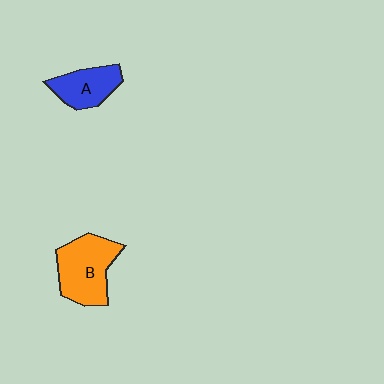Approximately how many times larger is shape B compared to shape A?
Approximately 1.5 times.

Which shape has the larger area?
Shape B (orange).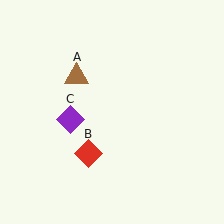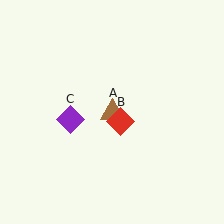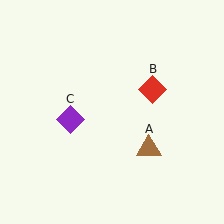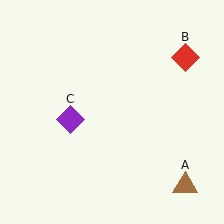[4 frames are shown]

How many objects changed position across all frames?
2 objects changed position: brown triangle (object A), red diamond (object B).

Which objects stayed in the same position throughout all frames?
Purple diamond (object C) remained stationary.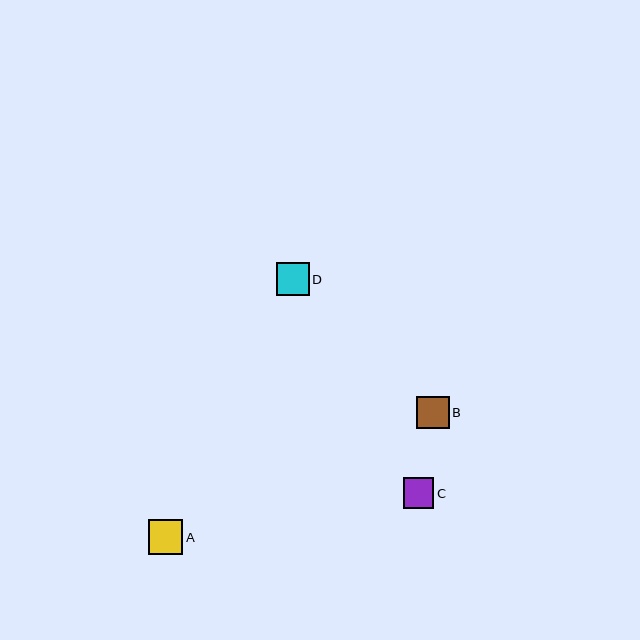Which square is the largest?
Square A is the largest with a size of approximately 34 pixels.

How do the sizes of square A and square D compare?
Square A and square D are approximately the same size.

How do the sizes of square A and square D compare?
Square A and square D are approximately the same size.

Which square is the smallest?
Square C is the smallest with a size of approximately 31 pixels.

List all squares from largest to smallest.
From largest to smallest: A, D, B, C.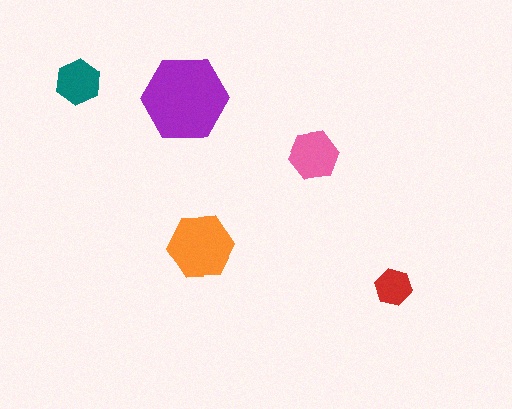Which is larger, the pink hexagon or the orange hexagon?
The orange one.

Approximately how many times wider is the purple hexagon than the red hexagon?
About 2.5 times wider.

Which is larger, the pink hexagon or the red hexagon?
The pink one.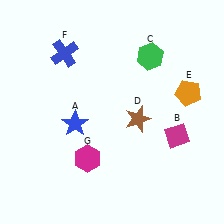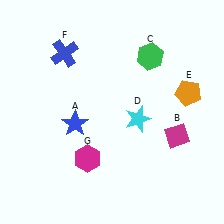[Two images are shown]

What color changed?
The star (D) changed from brown in Image 1 to cyan in Image 2.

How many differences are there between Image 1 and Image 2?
There is 1 difference between the two images.